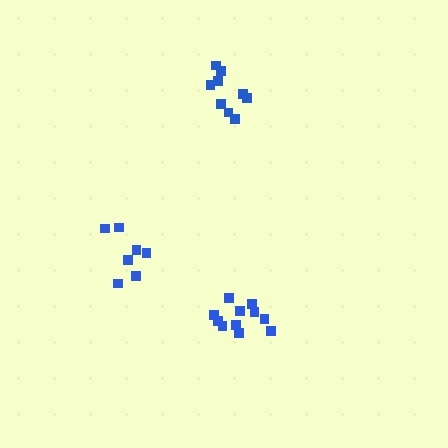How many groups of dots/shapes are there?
There are 3 groups.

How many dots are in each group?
Group 1: 11 dots, Group 2: 7 dots, Group 3: 9 dots (27 total).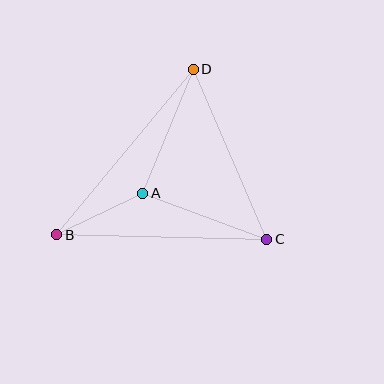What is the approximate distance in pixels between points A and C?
The distance between A and C is approximately 132 pixels.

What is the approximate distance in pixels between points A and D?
The distance between A and D is approximately 134 pixels.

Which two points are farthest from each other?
Points B and D are farthest from each other.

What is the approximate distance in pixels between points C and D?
The distance between C and D is approximately 185 pixels.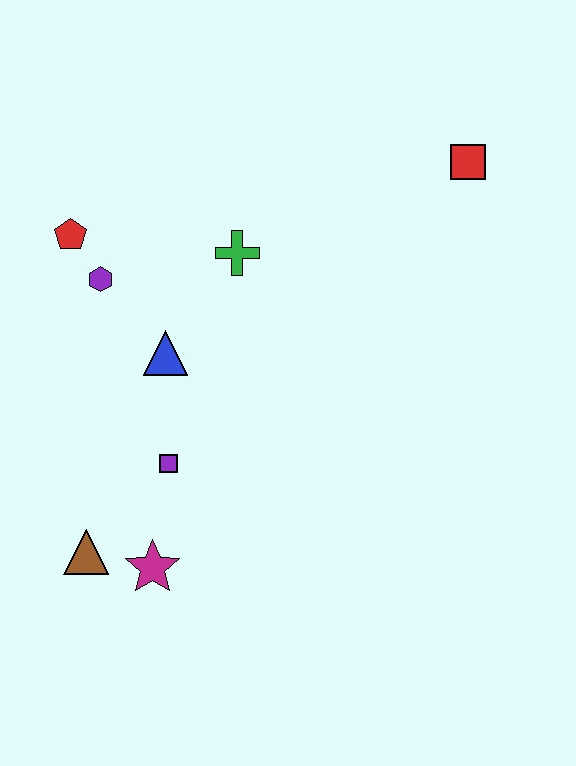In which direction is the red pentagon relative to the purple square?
The red pentagon is above the purple square.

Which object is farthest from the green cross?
The brown triangle is farthest from the green cross.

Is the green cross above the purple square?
Yes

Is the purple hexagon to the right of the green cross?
No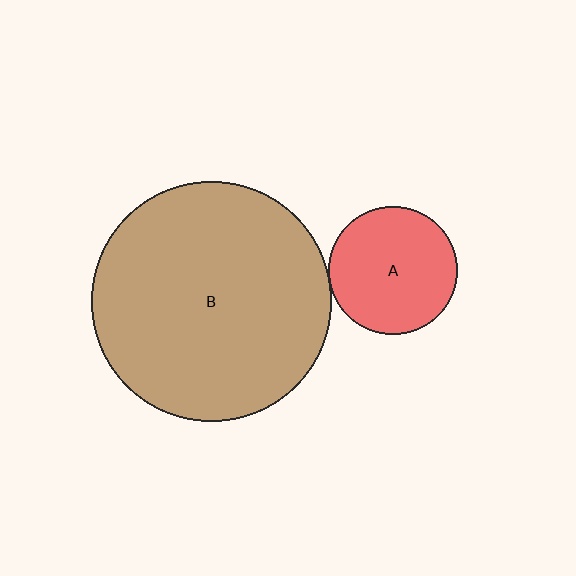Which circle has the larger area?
Circle B (brown).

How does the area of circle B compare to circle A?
Approximately 3.5 times.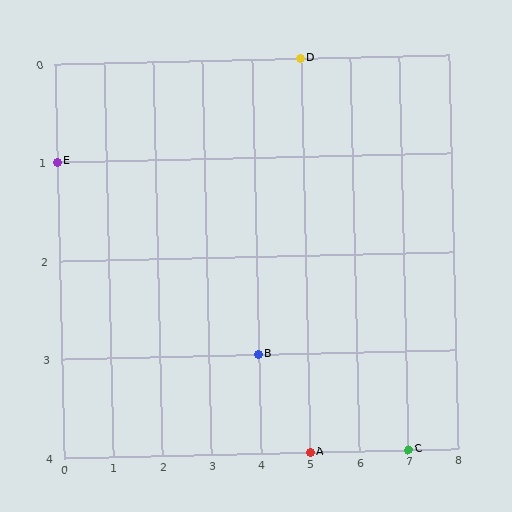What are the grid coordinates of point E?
Point E is at grid coordinates (0, 1).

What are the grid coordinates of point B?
Point B is at grid coordinates (4, 3).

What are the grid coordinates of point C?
Point C is at grid coordinates (7, 4).